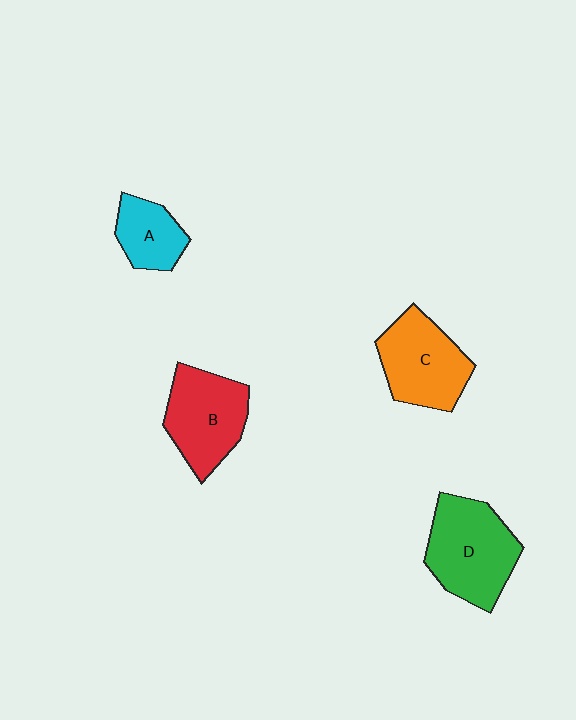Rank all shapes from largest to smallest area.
From largest to smallest: D (green), B (red), C (orange), A (cyan).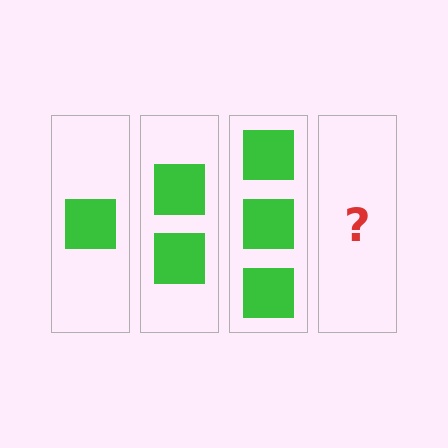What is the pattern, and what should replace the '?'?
The pattern is that each step adds one more square. The '?' should be 4 squares.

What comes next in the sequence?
The next element should be 4 squares.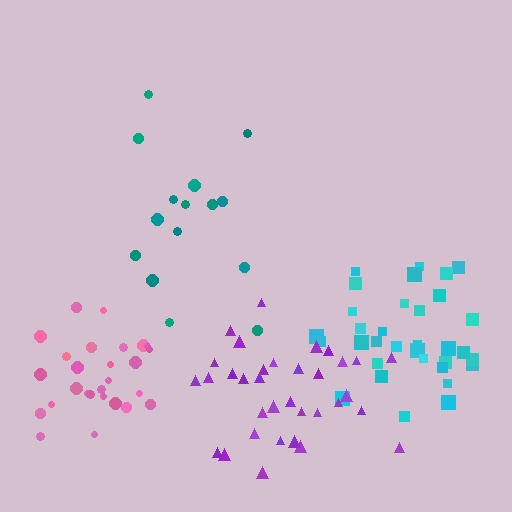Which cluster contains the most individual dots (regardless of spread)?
Purple (34).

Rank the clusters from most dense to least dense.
cyan, pink, purple, teal.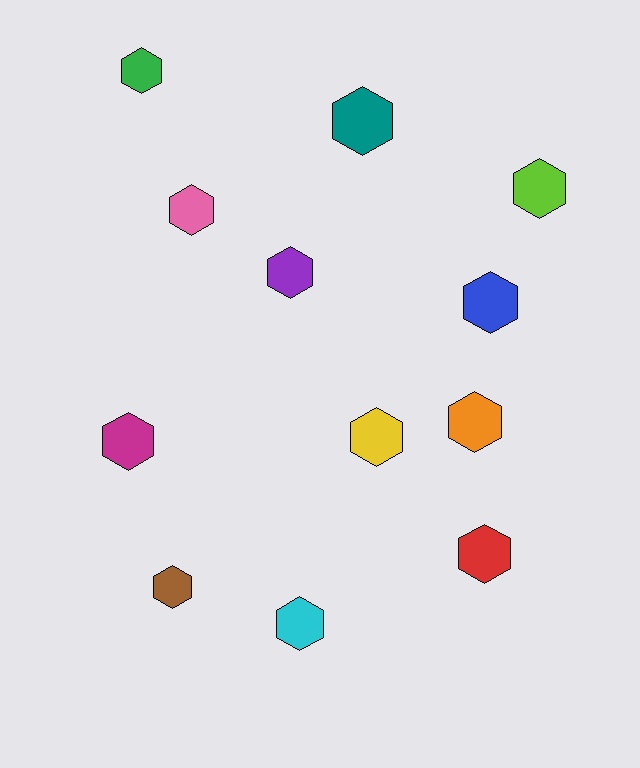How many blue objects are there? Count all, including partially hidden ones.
There is 1 blue object.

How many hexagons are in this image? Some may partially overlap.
There are 12 hexagons.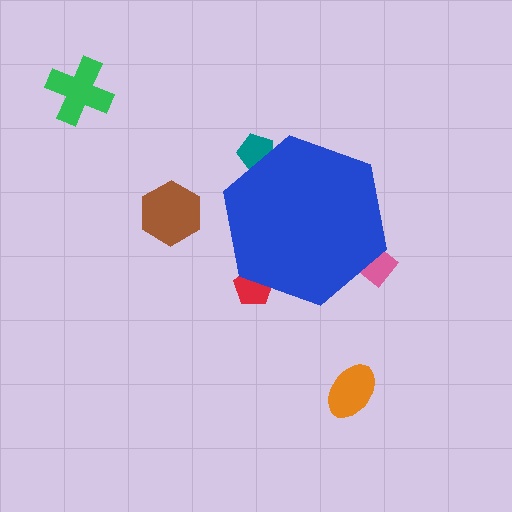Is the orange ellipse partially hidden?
No, the orange ellipse is fully visible.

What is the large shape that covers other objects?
A blue hexagon.